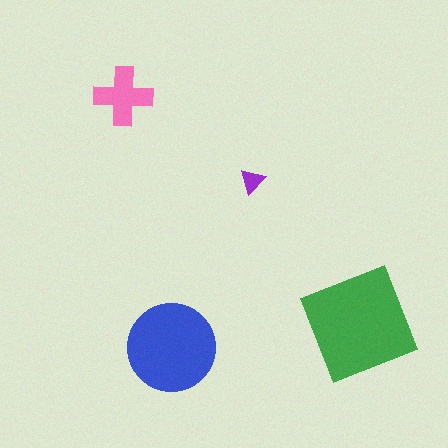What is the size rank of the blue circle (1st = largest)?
2nd.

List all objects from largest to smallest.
The green square, the blue circle, the pink cross, the purple triangle.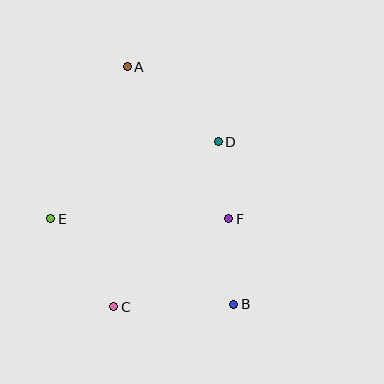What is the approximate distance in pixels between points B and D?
The distance between B and D is approximately 163 pixels.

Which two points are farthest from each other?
Points A and B are farthest from each other.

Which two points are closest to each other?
Points D and F are closest to each other.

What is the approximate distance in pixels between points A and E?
The distance between A and E is approximately 170 pixels.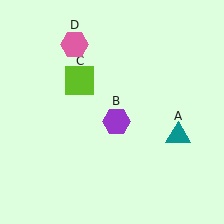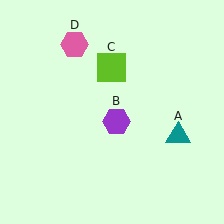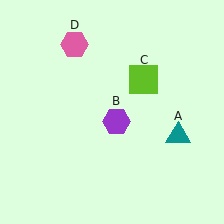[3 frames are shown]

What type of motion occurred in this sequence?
The lime square (object C) rotated clockwise around the center of the scene.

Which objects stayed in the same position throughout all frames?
Teal triangle (object A) and purple hexagon (object B) and pink hexagon (object D) remained stationary.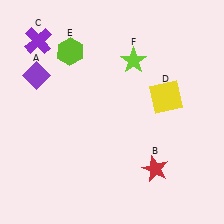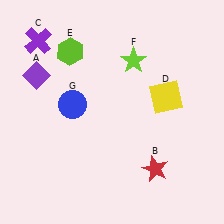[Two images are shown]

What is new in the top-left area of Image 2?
A blue circle (G) was added in the top-left area of Image 2.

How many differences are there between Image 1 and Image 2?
There is 1 difference between the two images.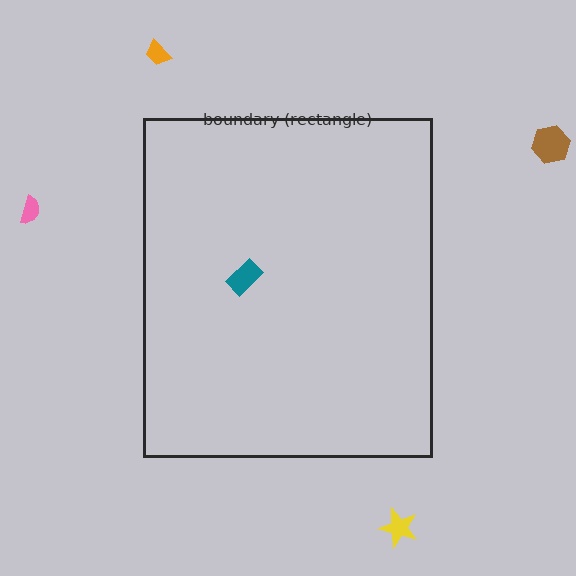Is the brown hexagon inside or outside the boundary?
Outside.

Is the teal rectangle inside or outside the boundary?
Inside.